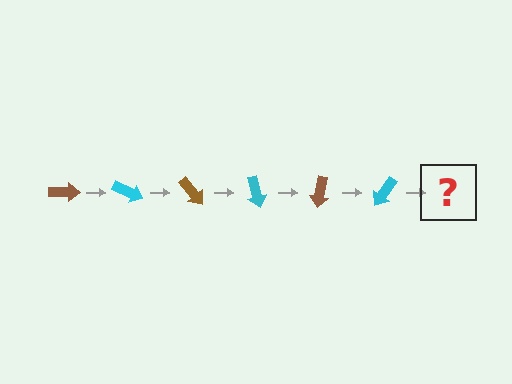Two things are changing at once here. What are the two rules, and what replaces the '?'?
The two rules are that it rotates 25 degrees each step and the color cycles through brown and cyan. The '?' should be a brown arrow, rotated 150 degrees from the start.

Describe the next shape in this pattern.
It should be a brown arrow, rotated 150 degrees from the start.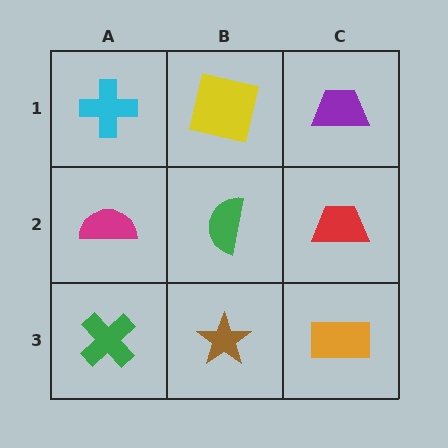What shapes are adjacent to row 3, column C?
A red trapezoid (row 2, column C), a brown star (row 3, column B).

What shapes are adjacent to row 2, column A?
A cyan cross (row 1, column A), a green cross (row 3, column A), a green semicircle (row 2, column B).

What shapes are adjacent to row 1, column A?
A magenta semicircle (row 2, column A), a yellow square (row 1, column B).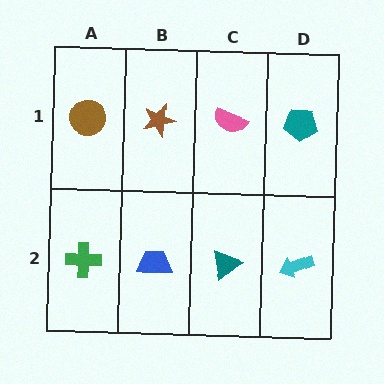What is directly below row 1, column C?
A teal triangle.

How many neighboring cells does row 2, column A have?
2.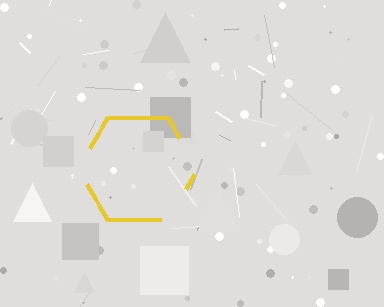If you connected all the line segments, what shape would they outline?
They would outline a hexagon.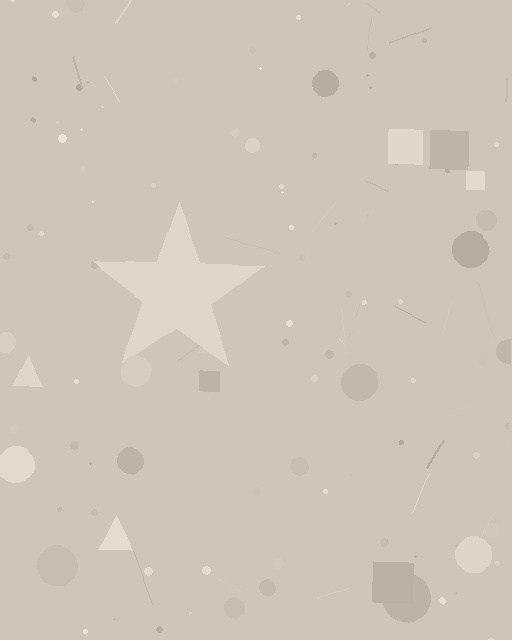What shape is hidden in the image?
A star is hidden in the image.